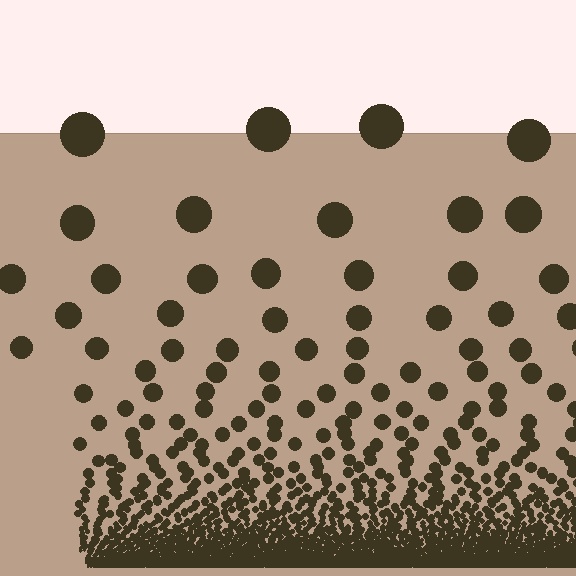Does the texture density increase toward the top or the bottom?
Density increases toward the bottom.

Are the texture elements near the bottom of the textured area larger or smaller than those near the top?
Smaller. The gradient is inverted — elements near the bottom are smaller and denser.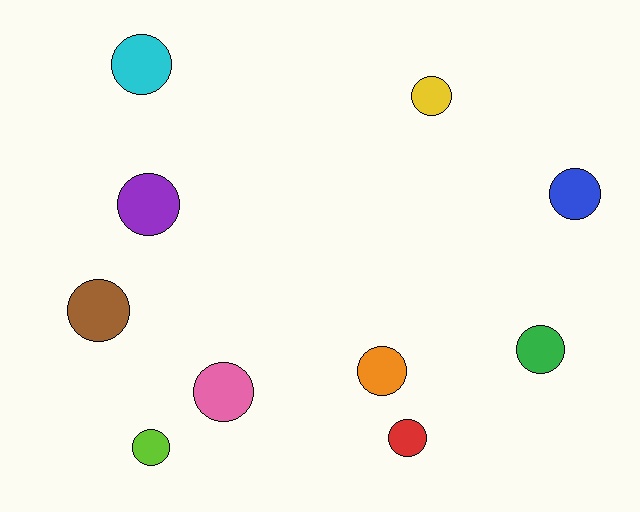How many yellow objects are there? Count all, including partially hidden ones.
There is 1 yellow object.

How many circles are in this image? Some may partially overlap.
There are 10 circles.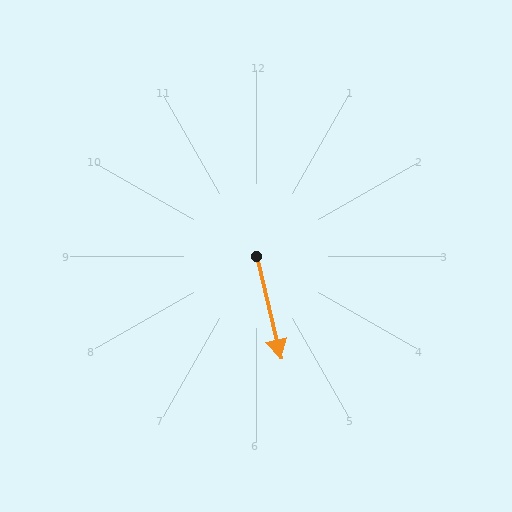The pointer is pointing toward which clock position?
Roughly 6 o'clock.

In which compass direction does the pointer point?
South.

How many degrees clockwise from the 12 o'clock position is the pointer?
Approximately 167 degrees.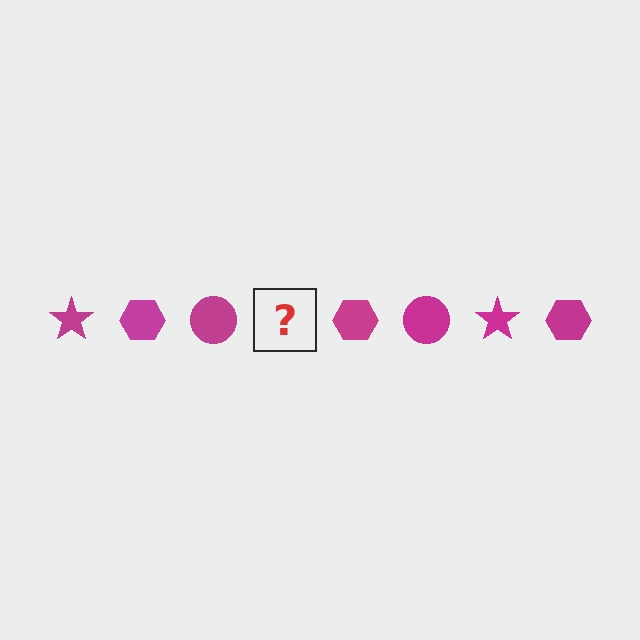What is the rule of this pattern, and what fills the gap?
The rule is that the pattern cycles through star, hexagon, circle shapes in magenta. The gap should be filled with a magenta star.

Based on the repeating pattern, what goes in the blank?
The blank should be a magenta star.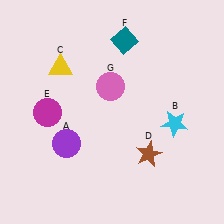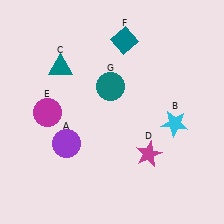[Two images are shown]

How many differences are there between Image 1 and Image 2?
There are 3 differences between the two images.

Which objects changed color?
C changed from yellow to teal. D changed from brown to magenta. G changed from pink to teal.